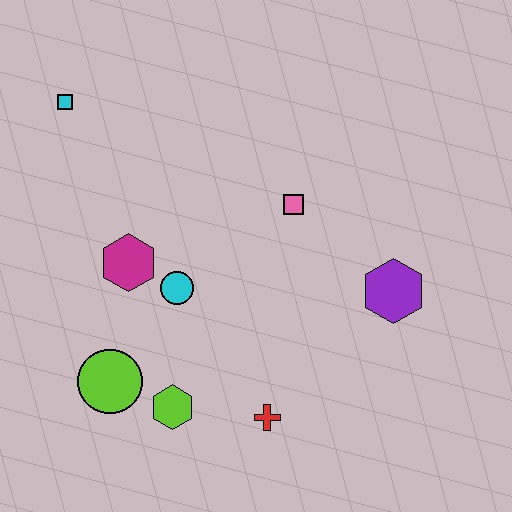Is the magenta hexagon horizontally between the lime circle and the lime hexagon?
Yes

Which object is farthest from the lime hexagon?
The cyan square is farthest from the lime hexagon.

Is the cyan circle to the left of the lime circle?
No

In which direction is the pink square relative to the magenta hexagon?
The pink square is to the right of the magenta hexagon.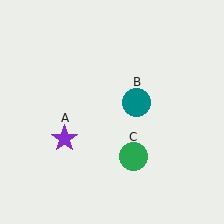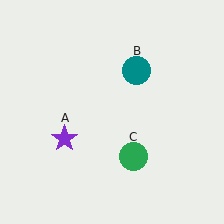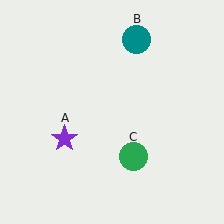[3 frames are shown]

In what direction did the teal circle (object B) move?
The teal circle (object B) moved up.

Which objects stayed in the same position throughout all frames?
Purple star (object A) and green circle (object C) remained stationary.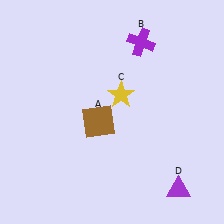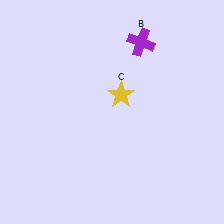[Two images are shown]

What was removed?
The purple triangle (D), the brown square (A) were removed in Image 2.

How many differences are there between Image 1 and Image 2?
There are 2 differences between the two images.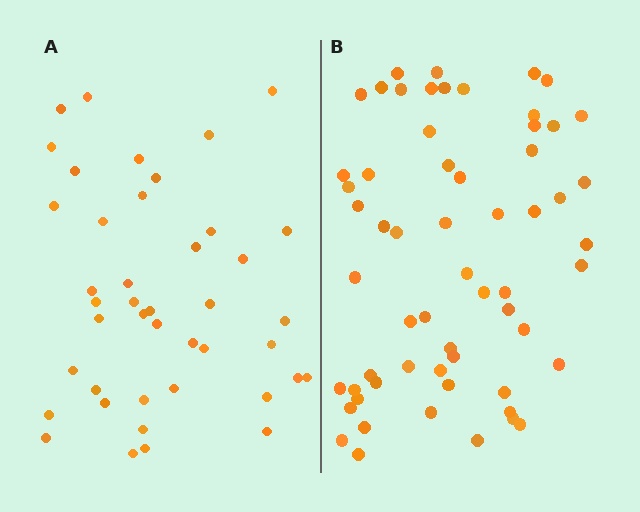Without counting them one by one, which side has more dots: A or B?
Region B (the right region) has more dots.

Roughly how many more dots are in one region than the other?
Region B has approximately 20 more dots than region A.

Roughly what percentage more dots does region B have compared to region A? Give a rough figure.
About 45% more.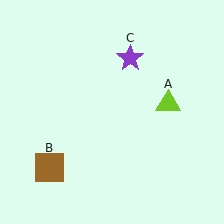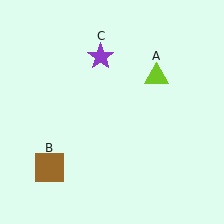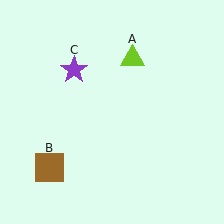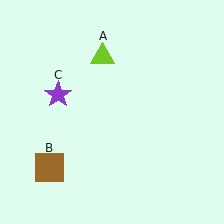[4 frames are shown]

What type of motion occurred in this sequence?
The lime triangle (object A), purple star (object C) rotated counterclockwise around the center of the scene.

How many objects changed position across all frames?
2 objects changed position: lime triangle (object A), purple star (object C).